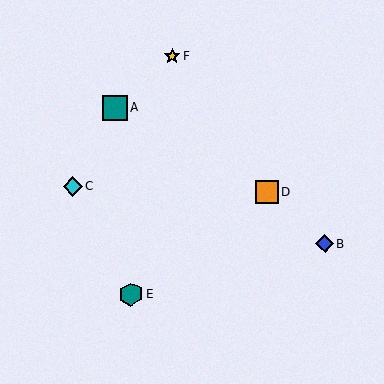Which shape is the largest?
The teal square (labeled A) is the largest.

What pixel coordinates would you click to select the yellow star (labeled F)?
Click at (172, 56) to select the yellow star F.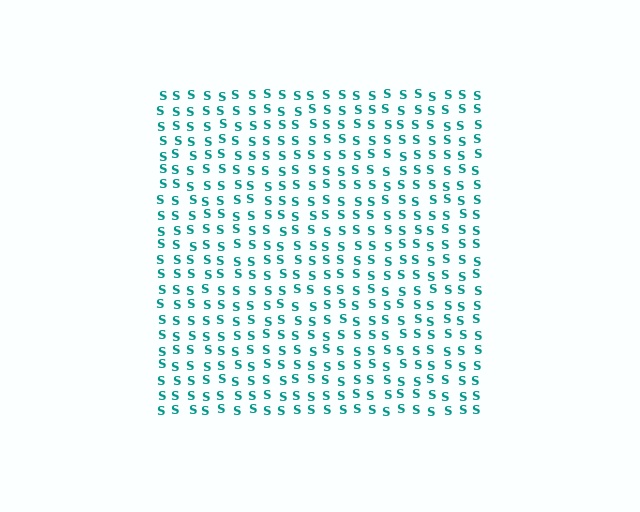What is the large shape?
The large shape is a square.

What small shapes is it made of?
It is made of small letter S's.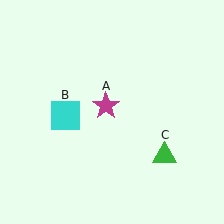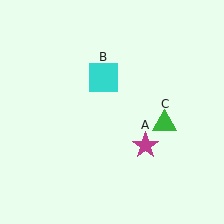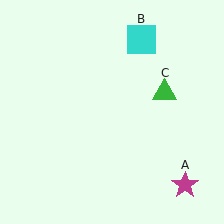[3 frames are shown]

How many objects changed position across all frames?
3 objects changed position: magenta star (object A), cyan square (object B), green triangle (object C).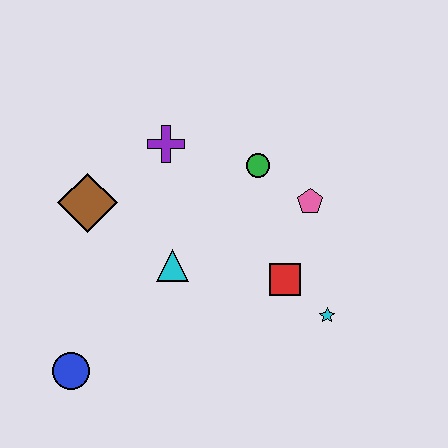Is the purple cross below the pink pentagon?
No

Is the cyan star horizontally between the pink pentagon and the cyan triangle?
No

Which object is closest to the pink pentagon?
The green circle is closest to the pink pentagon.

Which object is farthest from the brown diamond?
The cyan star is farthest from the brown diamond.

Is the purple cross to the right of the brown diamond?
Yes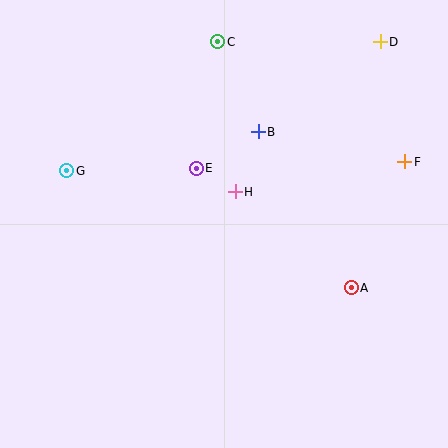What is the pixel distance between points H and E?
The distance between H and E is 45 pixels.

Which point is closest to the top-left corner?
Point G is closest to the top-left corner.